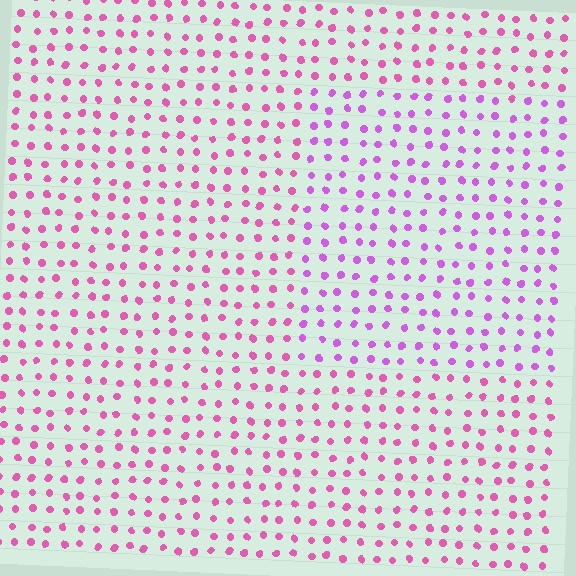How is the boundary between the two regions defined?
The boundary is defined purely by a slight shift in hue (about 30 degrees). Spacing, size, and orientation are identical on both sides.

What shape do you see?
I see a rectangle.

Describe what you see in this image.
The image is filled with small pink elements in a uniform arrangement. A rectangle-shaped region is visible where the elements are tinted to a slightly different hue, forming a subtle color boundary.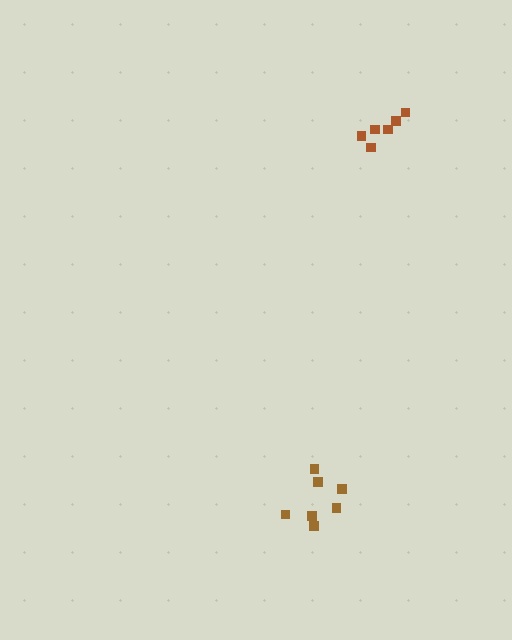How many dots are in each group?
Group 1: 6 dots, Group 2: 7 dots (13 total).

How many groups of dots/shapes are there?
There are 2 groups.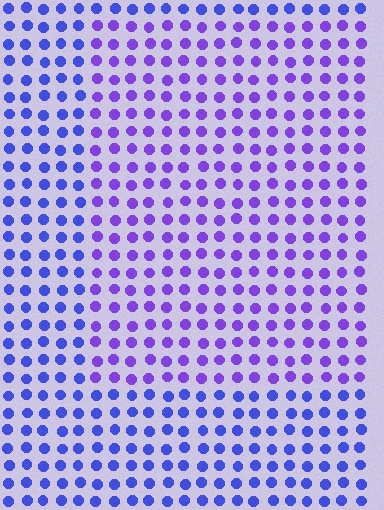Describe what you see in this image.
The image is filled with small blue elements in a uniform arrangement. A rectangle-shaped region is visible where the elements are tinted to a slightly different hue, forming a subtle color boundary.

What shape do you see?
I see a rectangle.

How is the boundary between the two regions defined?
The boundary is defined purely by a slight shift in hue (about 31 degrees). Spacing, size, and orientation are identical on both sides.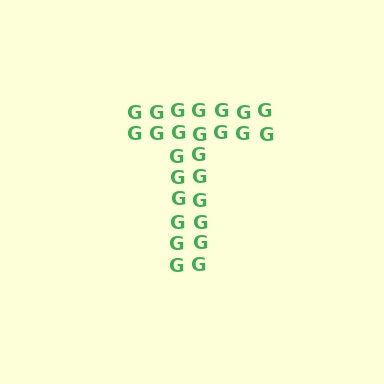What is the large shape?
The large shape is the letter T.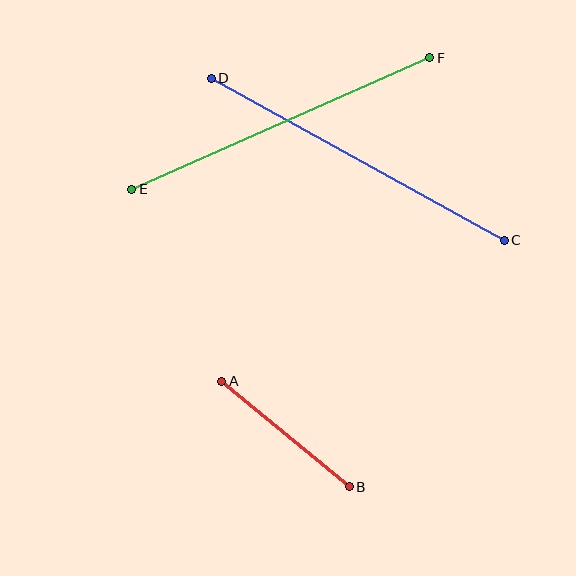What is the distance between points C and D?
The distance is approximately 335 pixels.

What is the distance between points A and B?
The distance is approximately 165 pixels.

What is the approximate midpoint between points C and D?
The midpoint is at approximately (358, 159) pixels.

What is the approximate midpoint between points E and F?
The midpoint is at approximately (281, 124) pixels.